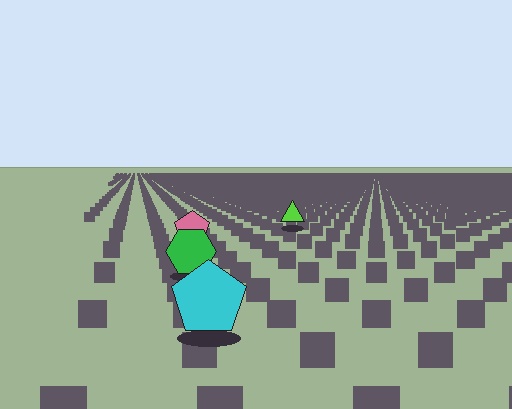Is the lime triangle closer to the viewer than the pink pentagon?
No. The pink pentagon is closer — you can tell from the texture gradient: the ground texture is coarser near it.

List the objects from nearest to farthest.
From nearest to farthest: the cyan pentagon, the green hexagon, the pink pentagon, the lime triangle.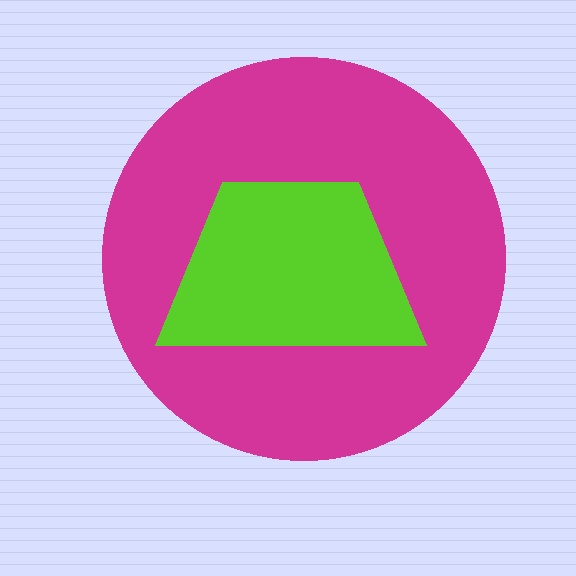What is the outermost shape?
The magenta circle.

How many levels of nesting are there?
2.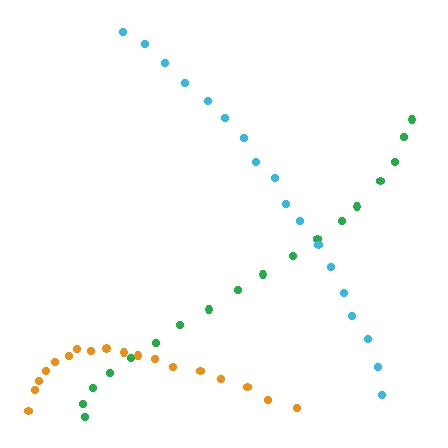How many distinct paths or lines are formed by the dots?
There are 3 distinct paths.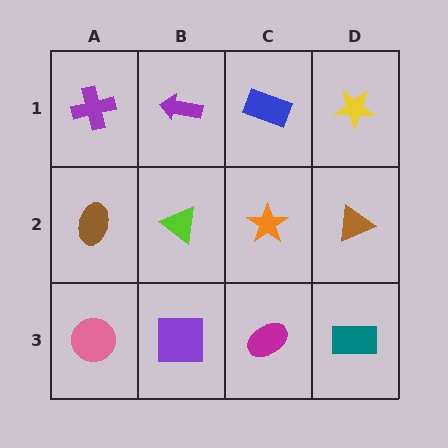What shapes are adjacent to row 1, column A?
A brown ellipse (row 2, column A), a purple arrow (row 1, column B).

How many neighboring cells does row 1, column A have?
2.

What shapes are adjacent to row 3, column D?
A brown triangle (row 2, column D), a magenta ellipse (row 3, column C).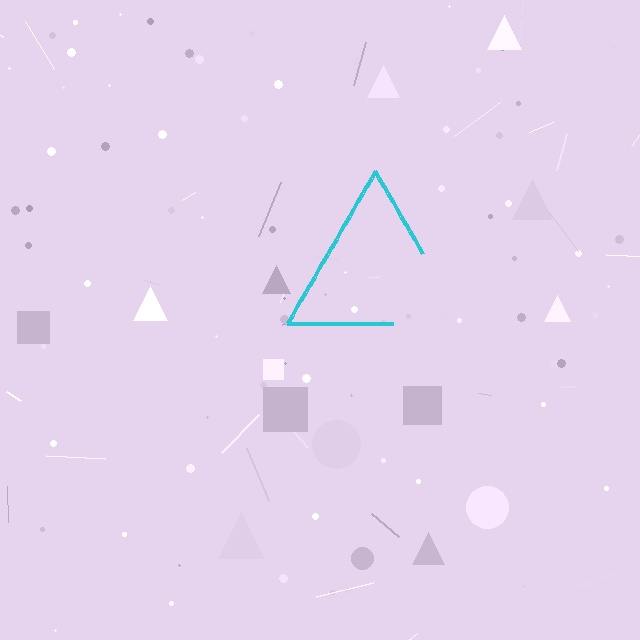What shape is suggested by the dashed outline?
The dashed outline suggests a triangle.